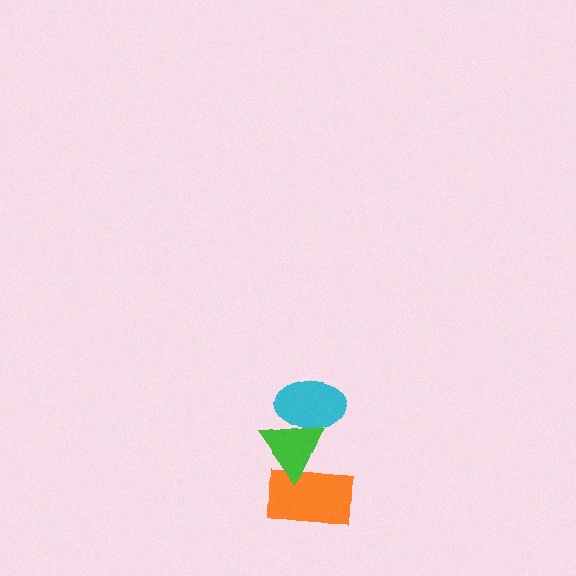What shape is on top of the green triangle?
The cyan ellipse is on top of the green triangle.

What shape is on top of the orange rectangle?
The green triangle is on top of the orange rectangle.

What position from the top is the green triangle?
The green triangle is 2nd from the top.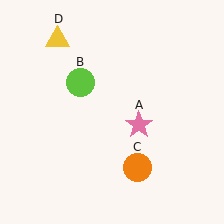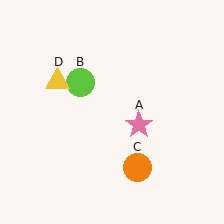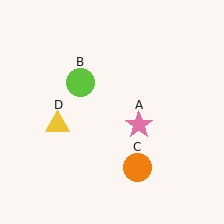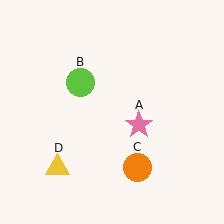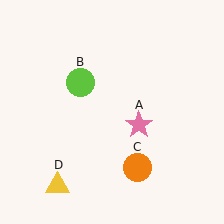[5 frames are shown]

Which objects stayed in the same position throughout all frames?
Pink star (object A) and lime circle (object B) and orange circle (object C) remained stationary.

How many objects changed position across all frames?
1 object changed position: yellow triangle (object D).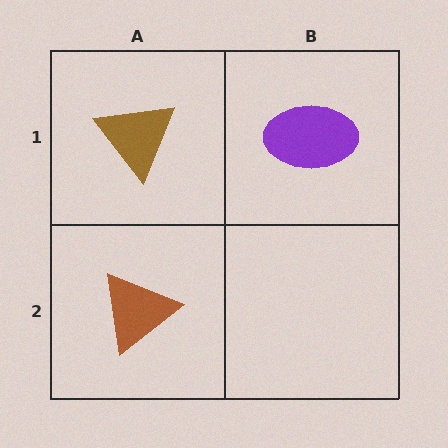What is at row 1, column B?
A purple ellipse.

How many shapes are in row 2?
1 shape.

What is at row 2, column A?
A brown triangle.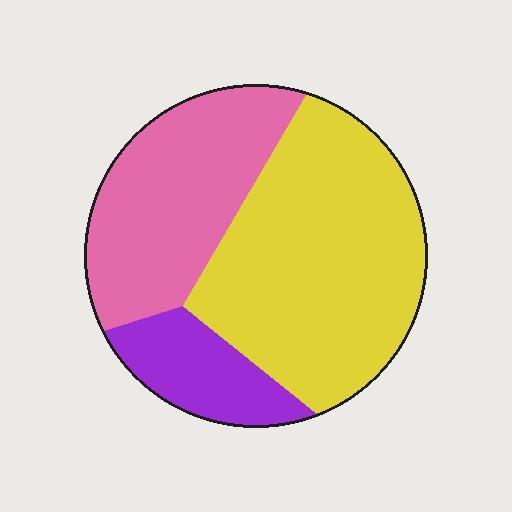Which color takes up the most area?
Yellow, at roughly 50%.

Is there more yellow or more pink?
Yellow.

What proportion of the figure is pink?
Pink covers roughly 35% of the figure.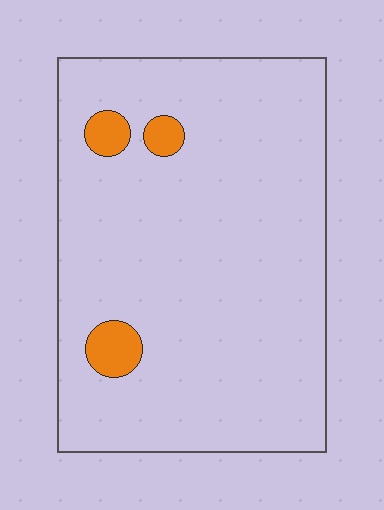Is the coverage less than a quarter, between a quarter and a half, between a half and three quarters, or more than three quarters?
Less than a quarter.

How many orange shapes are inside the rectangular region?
3.